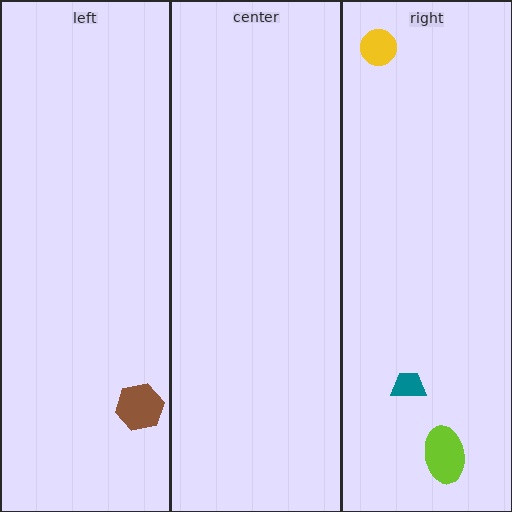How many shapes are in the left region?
1.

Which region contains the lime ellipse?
The right region.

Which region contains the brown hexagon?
The left region.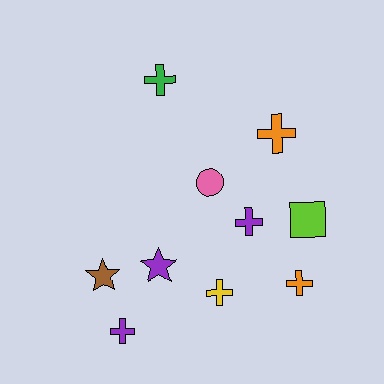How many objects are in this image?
There are 10 objects.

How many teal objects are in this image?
There are no teal objects.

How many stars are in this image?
There are 2 stars.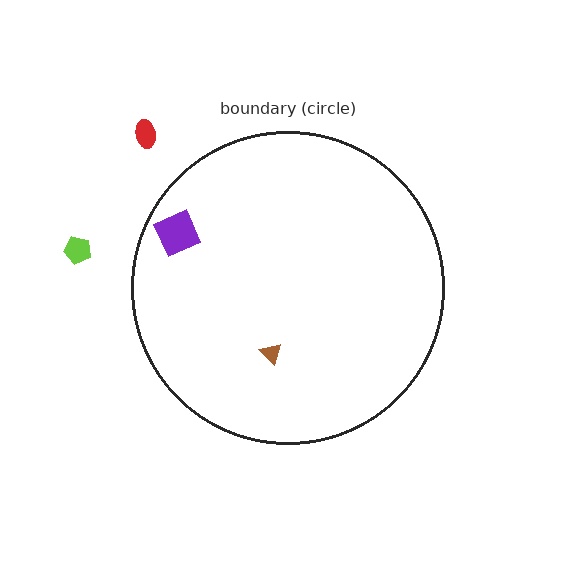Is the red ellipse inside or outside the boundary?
Outside.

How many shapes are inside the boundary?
2 inside, 2 outside.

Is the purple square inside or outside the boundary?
Inside.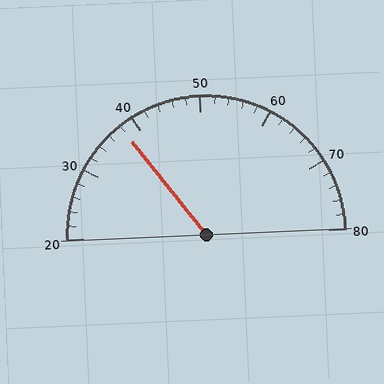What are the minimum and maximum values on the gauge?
The gauge ranges from 20 to 80.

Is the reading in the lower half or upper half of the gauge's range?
The reading is in the lower half of the range (20 to 80).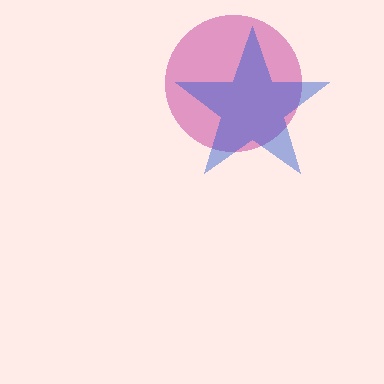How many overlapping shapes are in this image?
There are 2 overlapping shapes in the image.